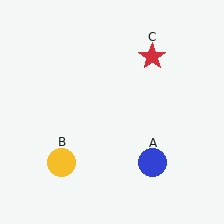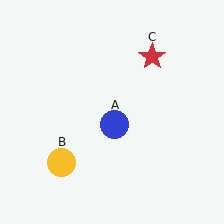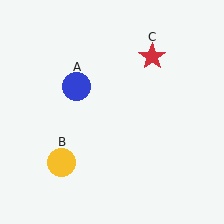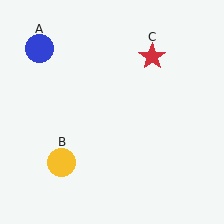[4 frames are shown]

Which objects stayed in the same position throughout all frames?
Yellow circle (object B) and red star (object C) remained stationary.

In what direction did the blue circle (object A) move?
The blue circle (object A) moved up and to the left.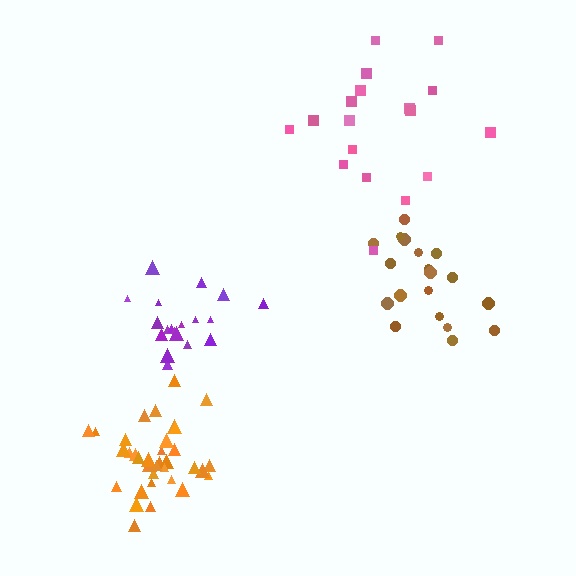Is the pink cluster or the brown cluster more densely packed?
Brown.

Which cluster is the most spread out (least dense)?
Pink.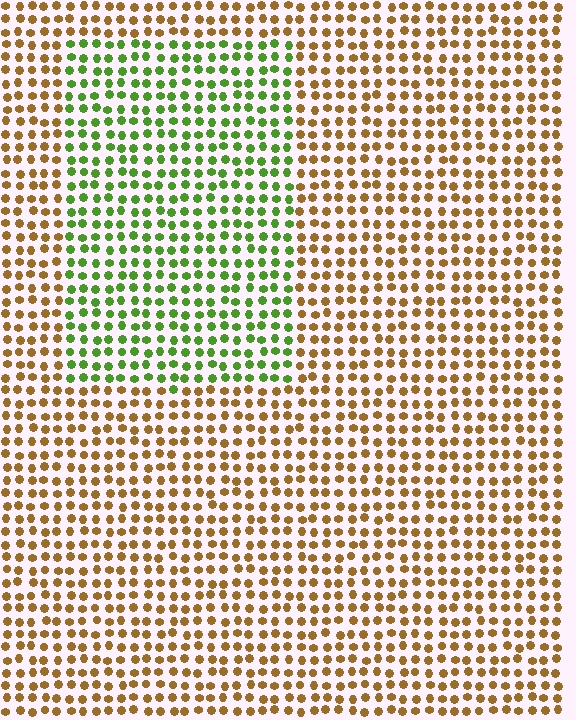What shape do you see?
I see a rectangle.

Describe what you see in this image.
The image is filled with small brown elements in a uniform arrangement. A rectangle-shaped region is visible where the elements are tinted to a slightly different hue, forming a subtle color boundary.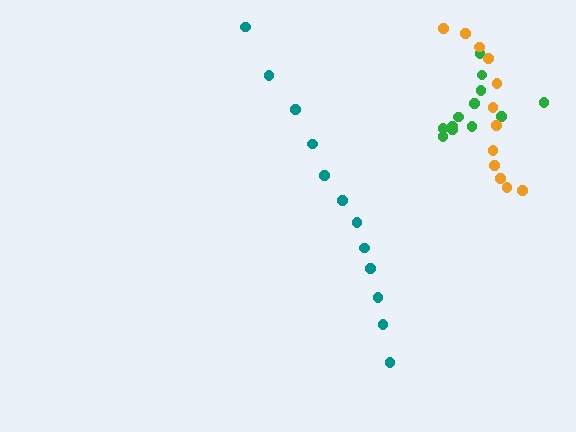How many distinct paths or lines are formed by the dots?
There are 3 distinct paths.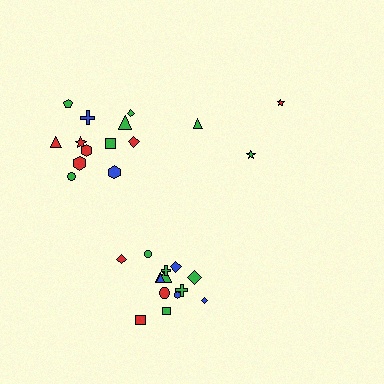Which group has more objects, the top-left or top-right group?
The top-left group.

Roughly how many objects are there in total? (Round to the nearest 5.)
Roughly 30 objects in total.